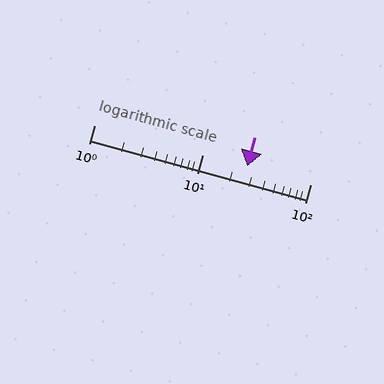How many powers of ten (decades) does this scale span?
The scale spans 2 decades, from 1 to 100.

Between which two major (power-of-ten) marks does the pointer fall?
The pointer is between 10 and 100.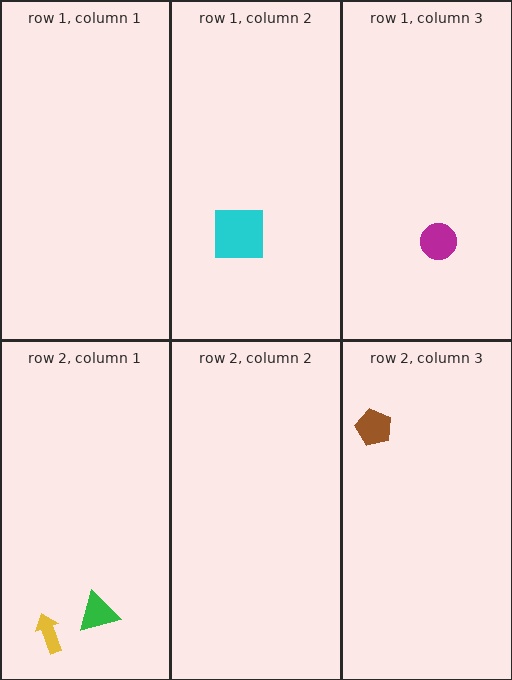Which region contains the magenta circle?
The row 1, column 3 region.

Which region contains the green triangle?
The row 2, column 1 region.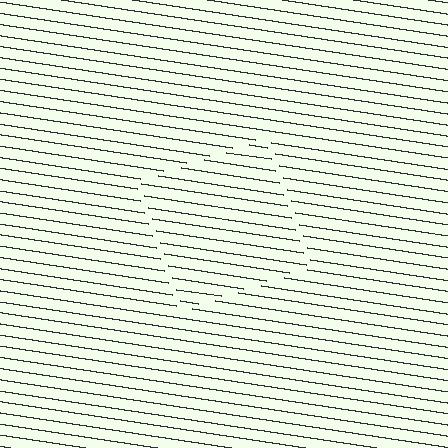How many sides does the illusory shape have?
4 sides — the line-ends trace a square.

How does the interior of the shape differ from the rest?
The interior of the shape contains the same grating, shifted by half a period — the contour is defined by the phase discontinuity where line-ends from the inner and outer gratings abut.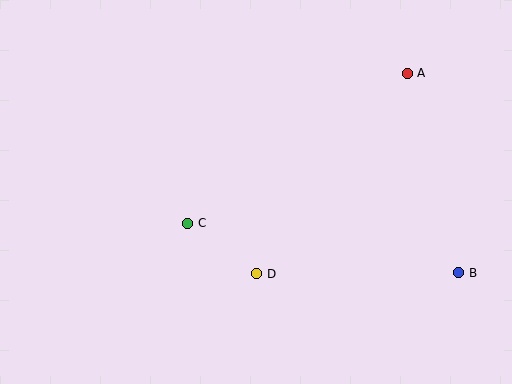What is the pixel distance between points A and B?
The distance between A and B is 206 pixels.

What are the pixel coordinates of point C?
Point C is at (188, 223).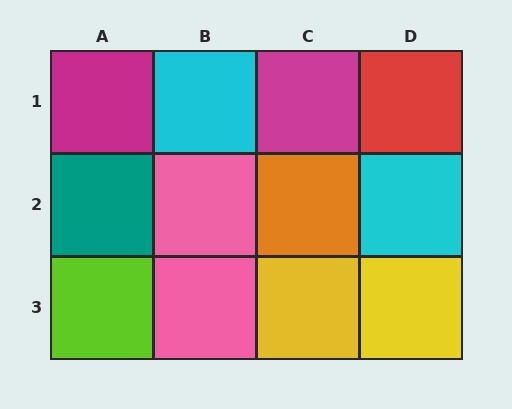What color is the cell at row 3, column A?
Lime.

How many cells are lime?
1 cell is lime.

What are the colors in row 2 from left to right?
Teal, pink, orange, cyan.